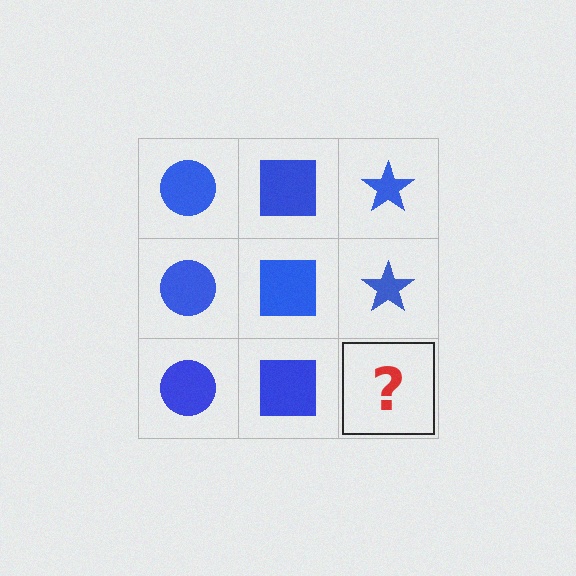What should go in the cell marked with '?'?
The missing cell should contain a blue star.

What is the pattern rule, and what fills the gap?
The rule is that each column has a consistent shape. The gap should be filled with a blue star.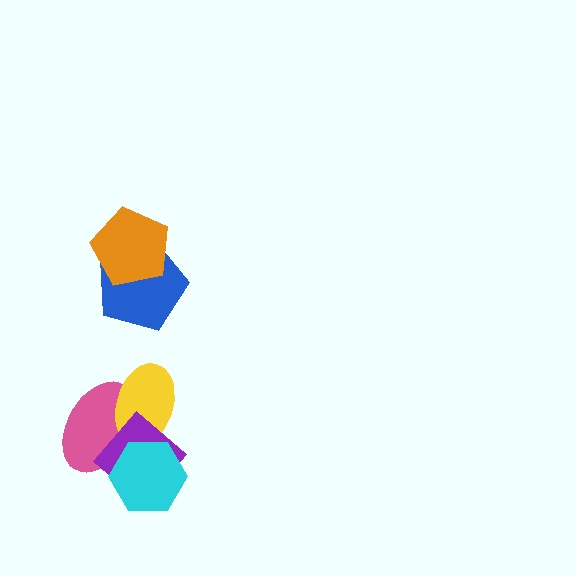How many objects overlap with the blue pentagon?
1 object overlaps with the blue pentagon.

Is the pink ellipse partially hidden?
Yes, it is partially covered by another shape.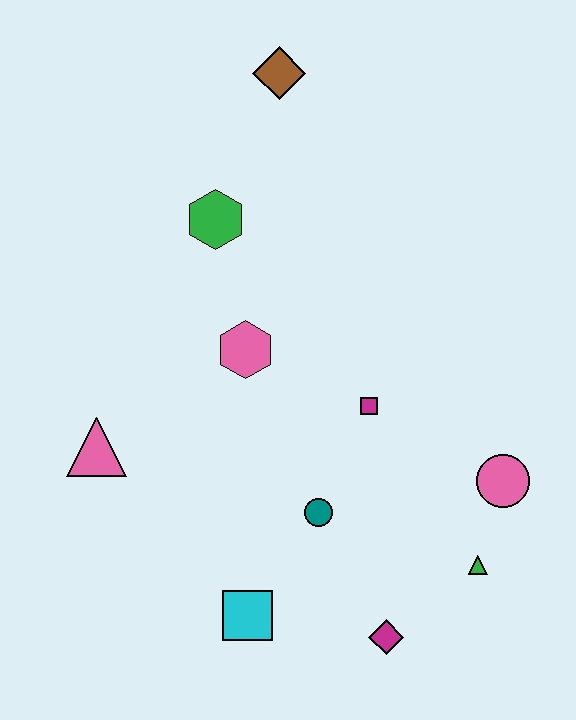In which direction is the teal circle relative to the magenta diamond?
The teal circle is above the magenta diamond.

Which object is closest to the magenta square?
The teal circle is closest to the magenta square.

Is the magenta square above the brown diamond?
No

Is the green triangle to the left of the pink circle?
Yes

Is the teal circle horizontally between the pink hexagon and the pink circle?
Yes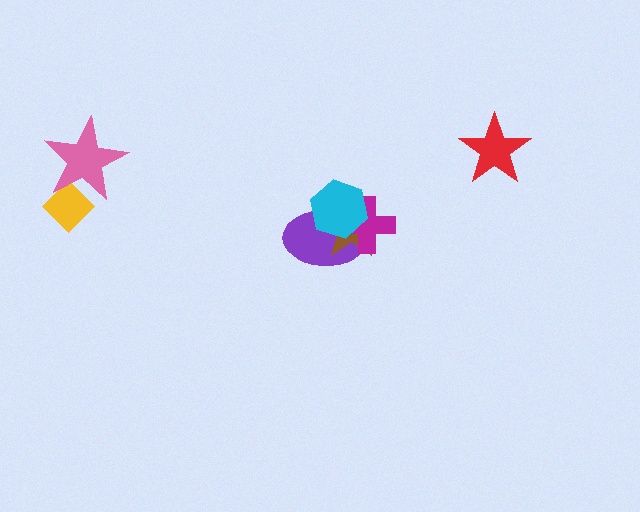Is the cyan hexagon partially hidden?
No, no other shape covers it.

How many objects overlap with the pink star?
1 object overlaps with the pink star.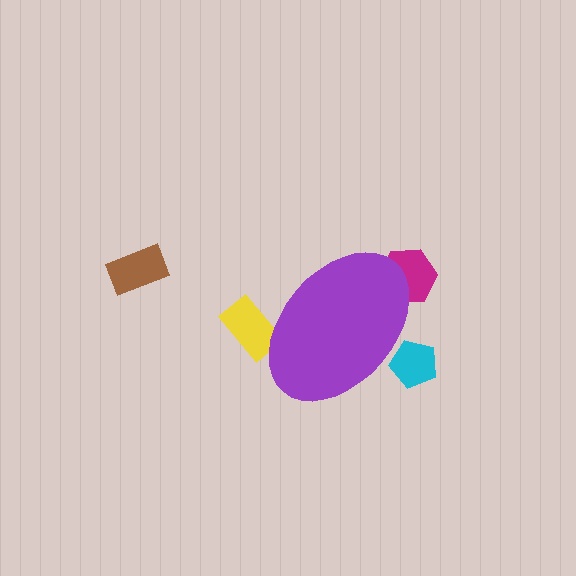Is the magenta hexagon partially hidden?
Yes, the magenta hexagon is partially hidden behind the purple ellipse.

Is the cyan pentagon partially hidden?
Yes, the cyan pentagon is partially hidden behind the purple ellipse.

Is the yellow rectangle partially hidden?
Yes, the yellow rectangle is partially hidden behind the purple ellipse.